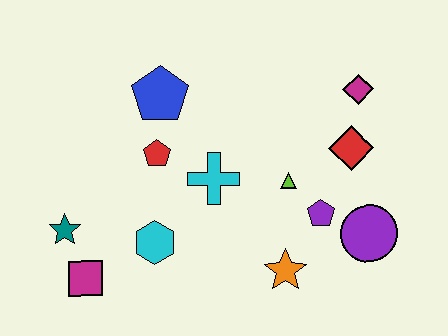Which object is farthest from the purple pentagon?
The teal star is farthest from the purple pentagon.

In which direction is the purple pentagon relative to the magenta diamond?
The purple pentagon is below the magenta diamond.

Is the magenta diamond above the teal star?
Yes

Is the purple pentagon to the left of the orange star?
No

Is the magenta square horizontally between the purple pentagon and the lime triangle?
No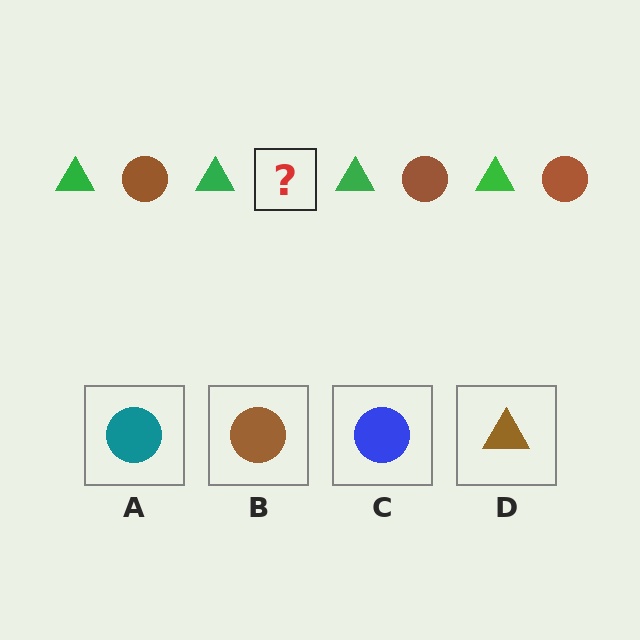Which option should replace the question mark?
Option B.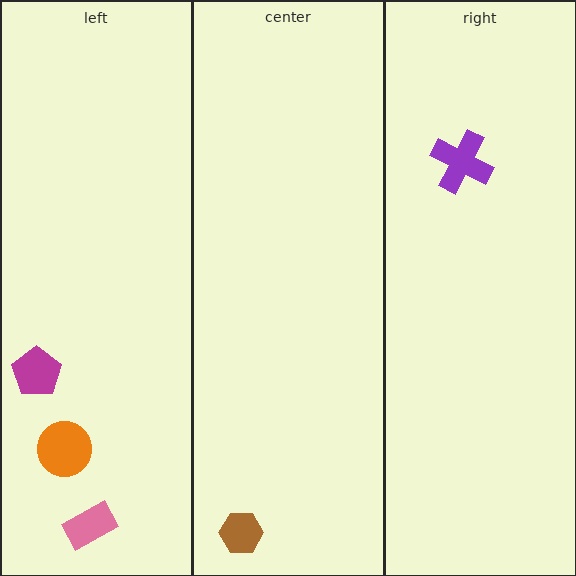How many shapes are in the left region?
3.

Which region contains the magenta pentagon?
The left region.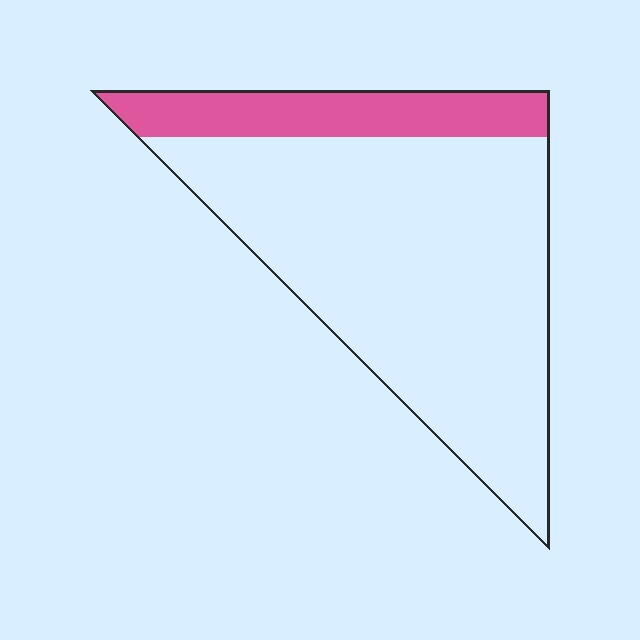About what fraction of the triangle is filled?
About one fifth (1/5).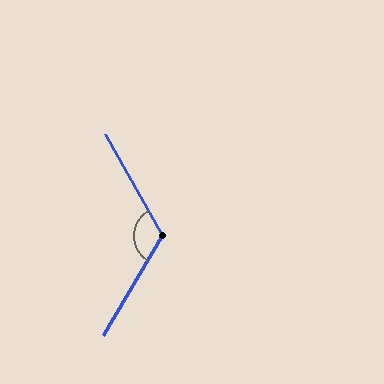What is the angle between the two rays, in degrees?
Approximately 120 degrees.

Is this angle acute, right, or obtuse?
It is obtuse.